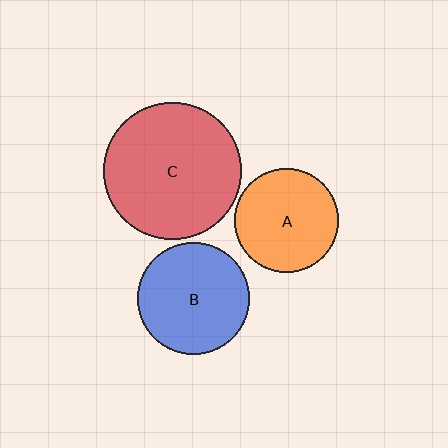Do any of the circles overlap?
No, none of the circles overlap.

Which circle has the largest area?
Circle C (red).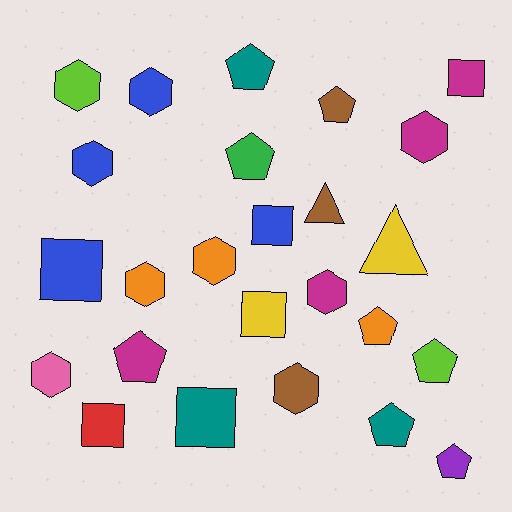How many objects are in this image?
There are 25 objects.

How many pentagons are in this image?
There are 8 pentagons.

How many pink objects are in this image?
There is 1 pink object.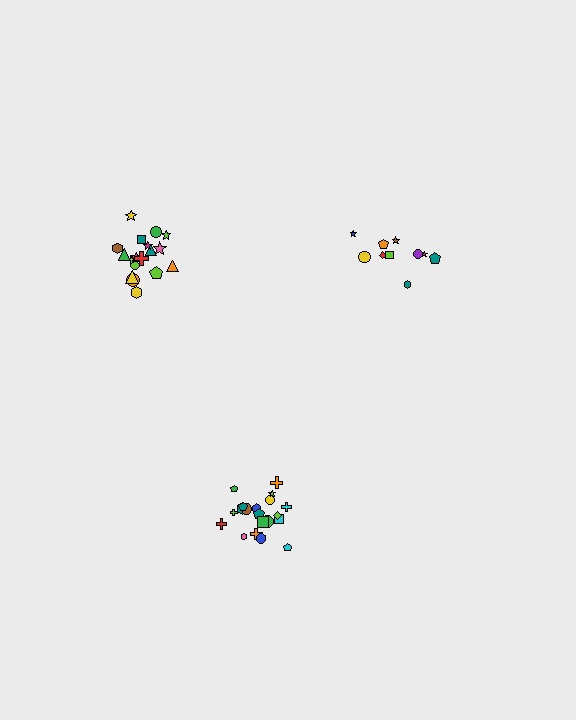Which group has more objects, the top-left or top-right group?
The top-left group.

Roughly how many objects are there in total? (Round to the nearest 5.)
Roughly 50 objects in total.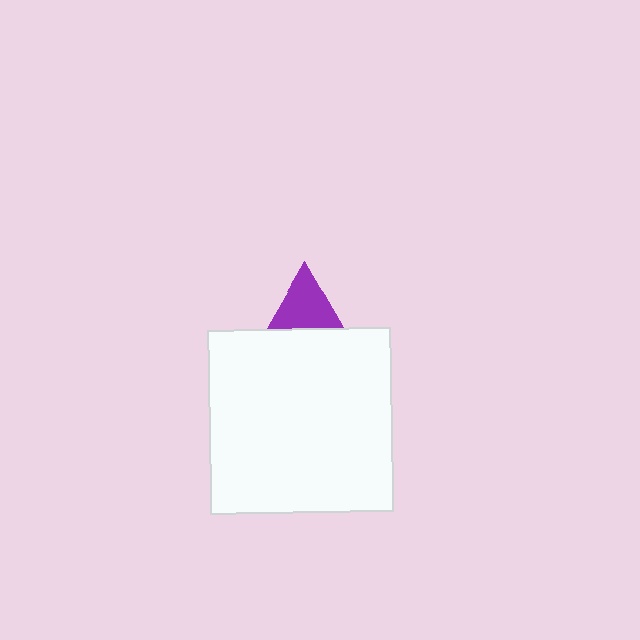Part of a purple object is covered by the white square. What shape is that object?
It is a triangle.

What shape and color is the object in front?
The object in front is a white square.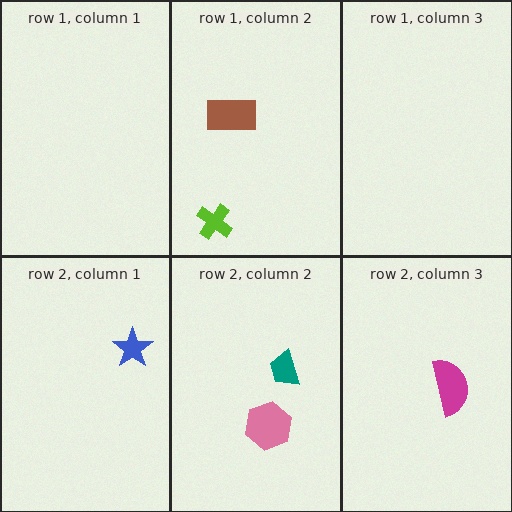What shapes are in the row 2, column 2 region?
The teal trapezoid, the pink hexagon.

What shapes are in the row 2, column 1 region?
The blue star.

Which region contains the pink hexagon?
The row 2, column 2 region.